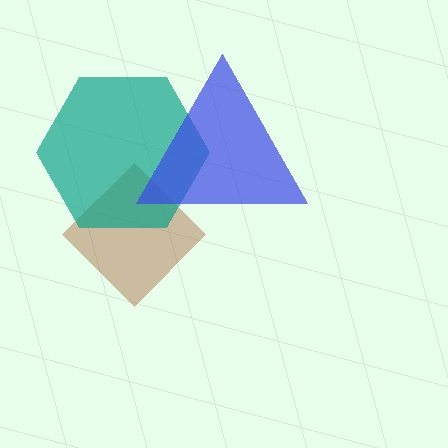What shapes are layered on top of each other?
The layered shapes are: a brown diamond, a teal hexagon, a blue triangle.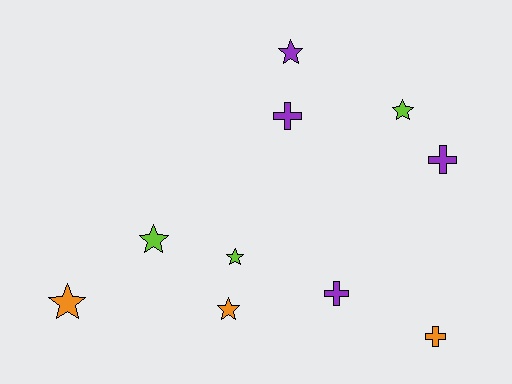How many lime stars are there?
There are 3 lime stars.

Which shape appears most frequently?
Star, with 6 objects.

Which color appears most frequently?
Purple, with 4 objects.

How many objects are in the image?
There are 10 objects.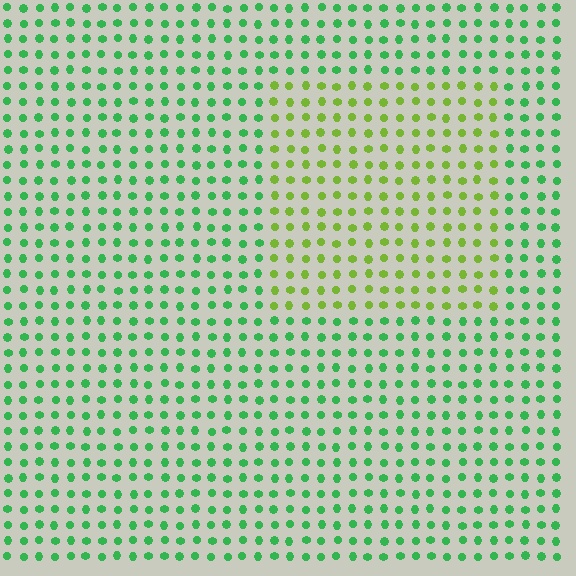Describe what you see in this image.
The image is filled with small green elements in a uniform arrangement. A rectangle-shaped region is visible where the elements are tinted to a slightly different hue, forming a subtle color boundary.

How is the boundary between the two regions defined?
The boundary is defined purely by a slight shift in hue (about 44 degrees). Spacing, size, and orientation are identical on both sides.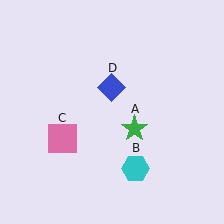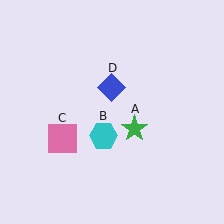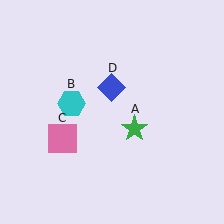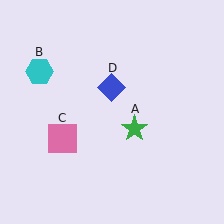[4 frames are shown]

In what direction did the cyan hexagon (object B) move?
The cyan hexagon (object B) moved up and to the left.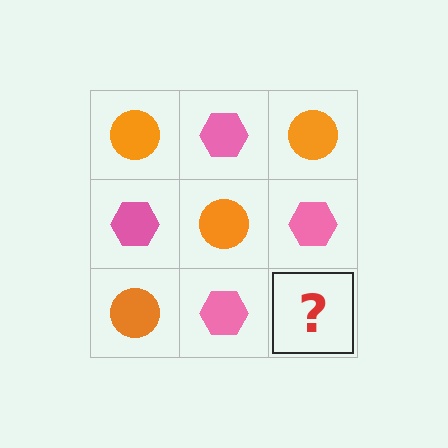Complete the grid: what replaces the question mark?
The question mark should be replaced with an orange circle.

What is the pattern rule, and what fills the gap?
The rule is that it alternates orange circle and pink hexagon in a checkerboard pattern. The gap should be filled with an orange circle.